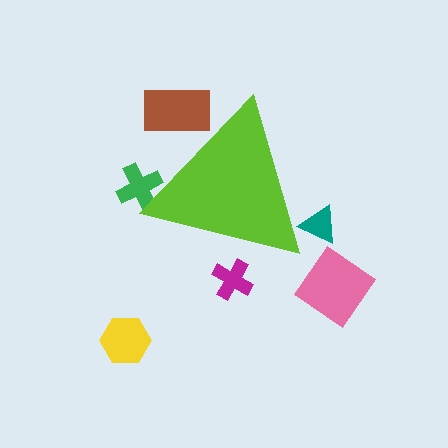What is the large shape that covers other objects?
A lime triangle.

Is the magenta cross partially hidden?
Yes, the magenta cross is partially hidden behind the lime triangle.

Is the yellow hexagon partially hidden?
No, the yellow hexagon is fully visible.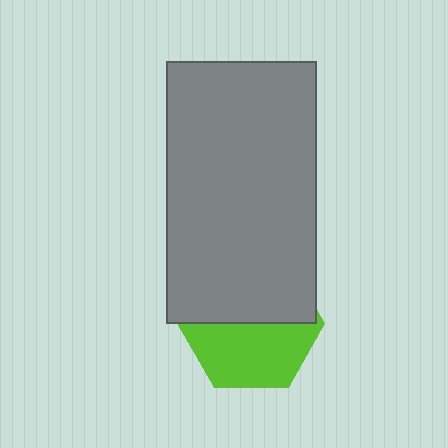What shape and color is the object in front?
The object in front is a gray rectangle.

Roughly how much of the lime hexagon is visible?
About half of it is visible (roughly 50%).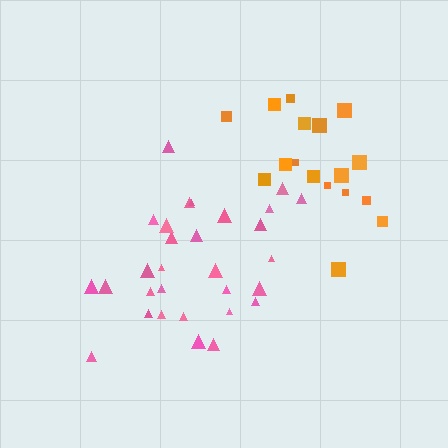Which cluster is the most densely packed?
Pink.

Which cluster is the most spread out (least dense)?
Orange.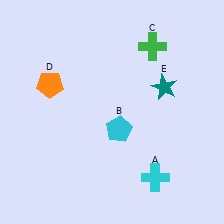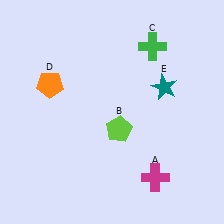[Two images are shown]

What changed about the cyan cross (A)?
In Image 1, A is cyan. In Image 2, it changed to magenta.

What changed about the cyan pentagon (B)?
In Image 1, B is cyan. In Image 2, it changed to lime.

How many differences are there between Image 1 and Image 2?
There are 2 differences between the two images.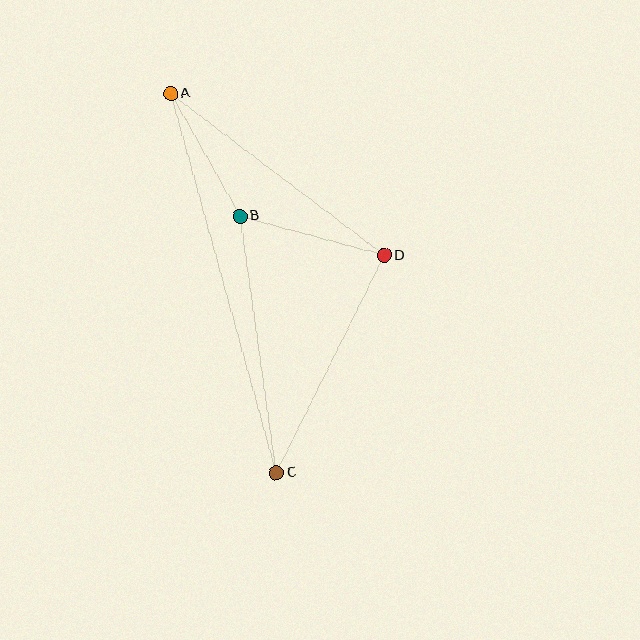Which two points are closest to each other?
Points A and B are closest to each other.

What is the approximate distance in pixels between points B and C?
The distance between B and C is approximately 259 pixels.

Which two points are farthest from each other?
Points A and C are farthest from each other.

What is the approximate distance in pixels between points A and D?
The distance between A and D is approximately 268 pixels.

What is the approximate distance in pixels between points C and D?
The distance between C and D is approximately 242 pixels.